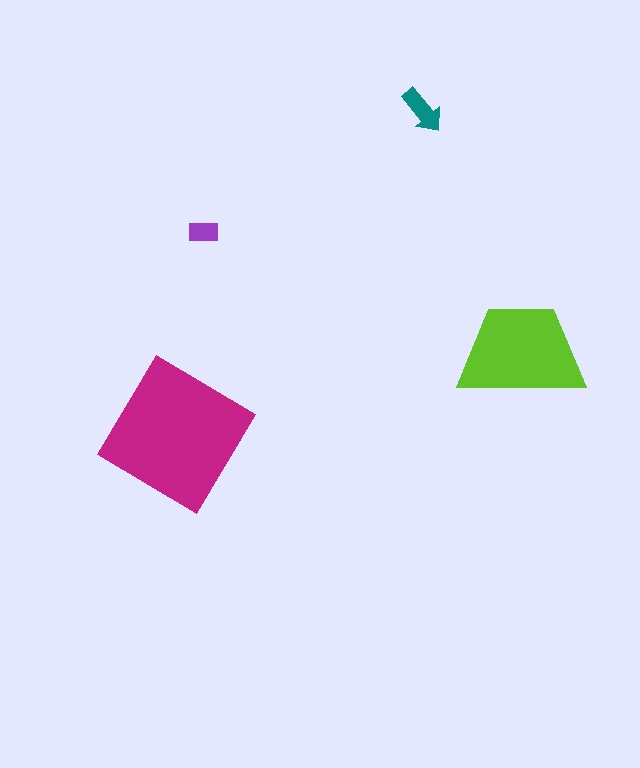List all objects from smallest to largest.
The purple rectangle, the teal arrow, the lime trapezoid, the magenta diamond.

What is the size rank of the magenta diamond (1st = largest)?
1st.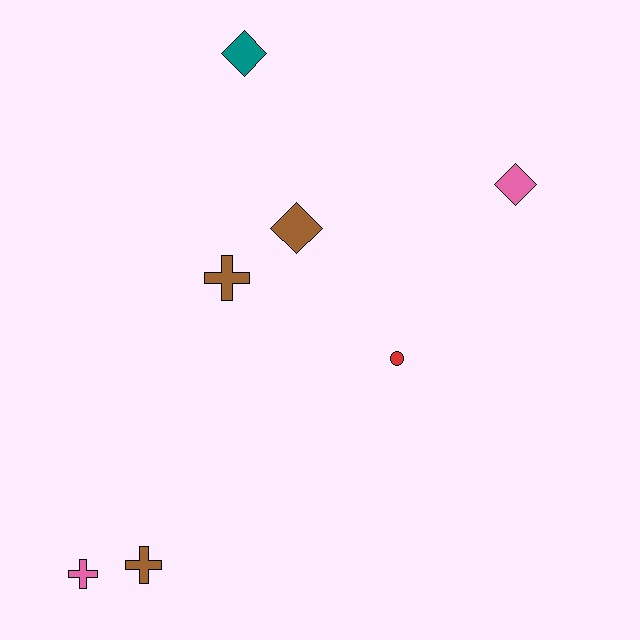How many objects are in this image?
There are 7 objects.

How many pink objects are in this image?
There are 2 pink objects.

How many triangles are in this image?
There are no triangles.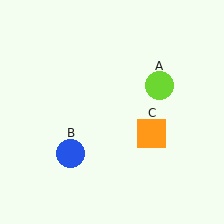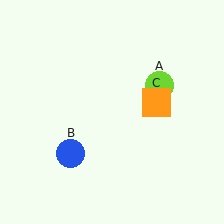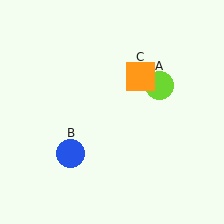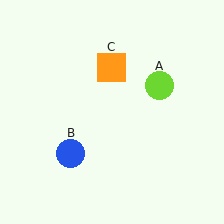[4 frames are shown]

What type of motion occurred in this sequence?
The orange square (object C) rotated counterclockwise around the center of the scene.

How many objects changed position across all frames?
1 object changed position: orange square (object C).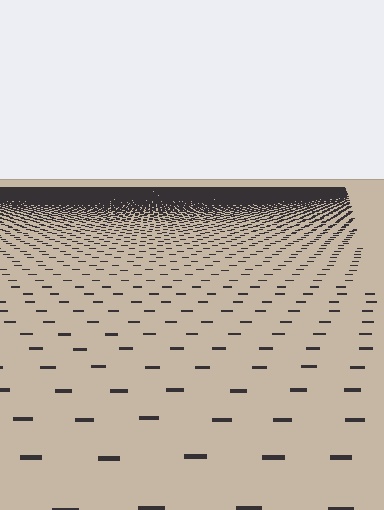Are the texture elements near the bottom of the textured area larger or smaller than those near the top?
Larger. Near the bottom, elements are closer to the viewer and appear at a bigger on-screen size.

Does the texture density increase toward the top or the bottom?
Density increases toward the top.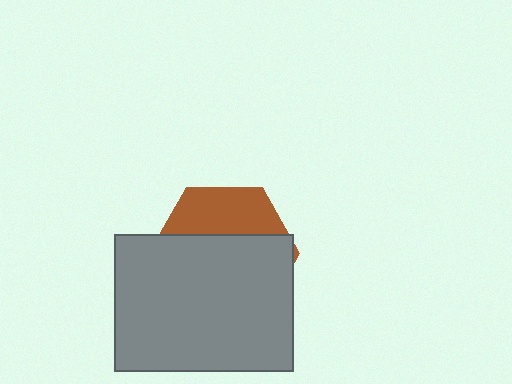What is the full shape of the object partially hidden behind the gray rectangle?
The partially hidden object is a brown hexagon.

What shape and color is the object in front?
The object in front is a gray rectangle.